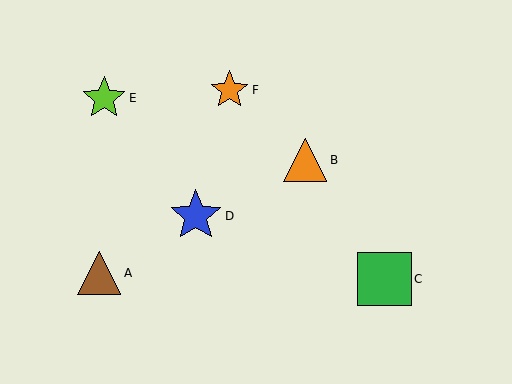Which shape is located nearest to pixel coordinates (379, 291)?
The green square (labeled C) at (384, 279) is nearest to that location.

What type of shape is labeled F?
Shape F is an orange star.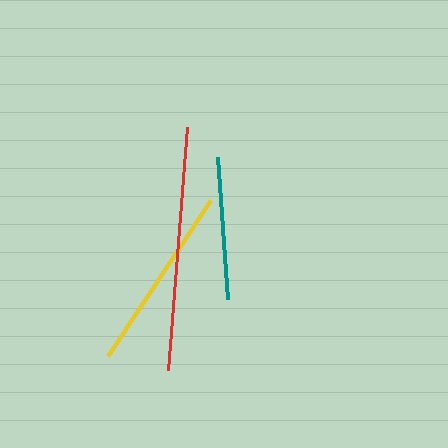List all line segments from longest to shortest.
From longest to shortest: red, yellow, teal.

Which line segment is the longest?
The red line is the longest at approximately 243 pixels.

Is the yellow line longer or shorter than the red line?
The red line is longer than the yellow line.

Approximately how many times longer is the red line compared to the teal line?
The red line is approximately 1.7 times the length of the teal line.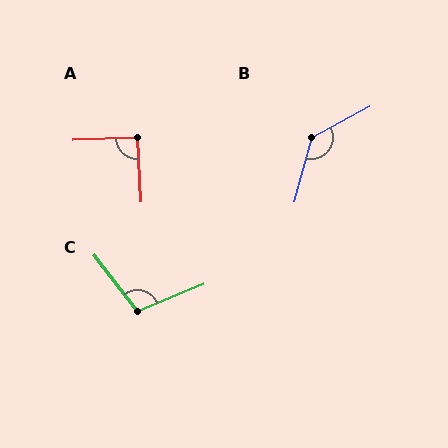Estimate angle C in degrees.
Approximately 106 degrees.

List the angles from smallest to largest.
A (90°), C (106°), B (133°).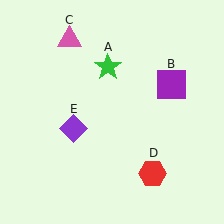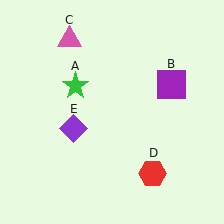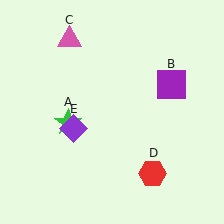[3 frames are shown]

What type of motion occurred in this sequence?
The green star (object A) rotated counterclockwise around the center of the scene.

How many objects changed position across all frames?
1 object changed position: green star (object A).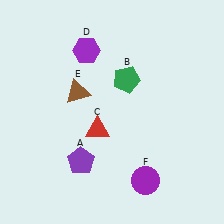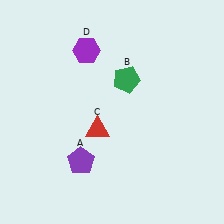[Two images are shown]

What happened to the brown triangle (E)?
The brown triangle (E) was removed in Image 2. It was in the top-left area of Image 1.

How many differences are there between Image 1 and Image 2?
There are 2 differences between the two images.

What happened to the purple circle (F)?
The purple circle (F) was removed in Image 2. It was in the bottom-right area of Image 1.